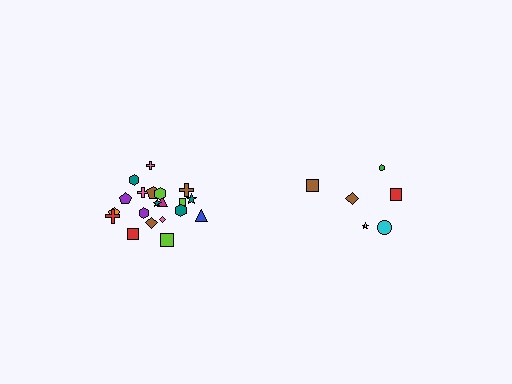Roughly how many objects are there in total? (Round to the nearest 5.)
Roughly 30 objects in total.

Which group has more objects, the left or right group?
The left group.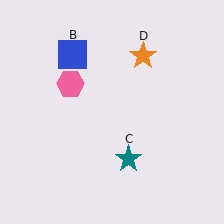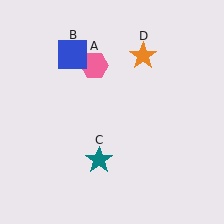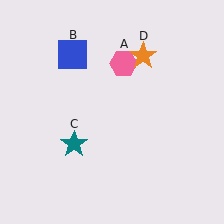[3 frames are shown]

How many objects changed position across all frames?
2 objects changed position: pink hexagon (object A), teal star (object C).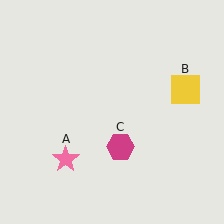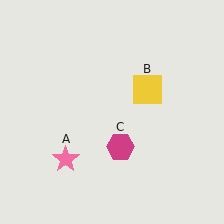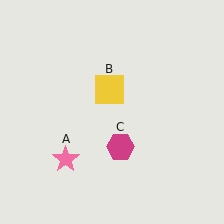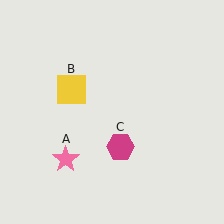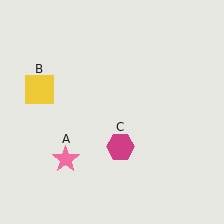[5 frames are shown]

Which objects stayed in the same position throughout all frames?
Pink star (object A) and magenta hexagon (object C) remained stationary.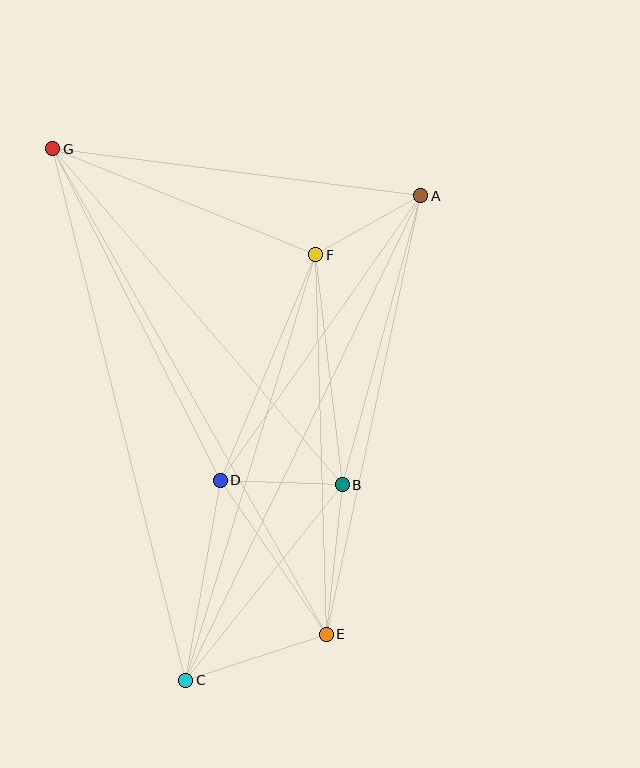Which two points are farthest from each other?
Points E and G are farthest from each other.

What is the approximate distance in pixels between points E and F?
The distance between E and F is approximately 380 pixels.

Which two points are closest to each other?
Points A and F are closest to each other.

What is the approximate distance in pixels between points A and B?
The distance between A and B is approximately 299 pixels.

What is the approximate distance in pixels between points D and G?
The distance between D and G is approximately 371 pixels.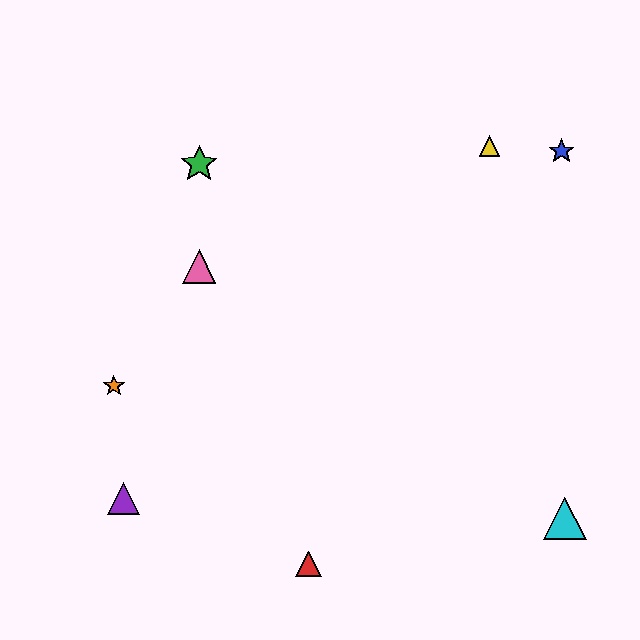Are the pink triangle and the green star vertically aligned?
Yes, both are at x≈199.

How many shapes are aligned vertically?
2 shapes (the green star, the pink triangle) are aligned vertically.